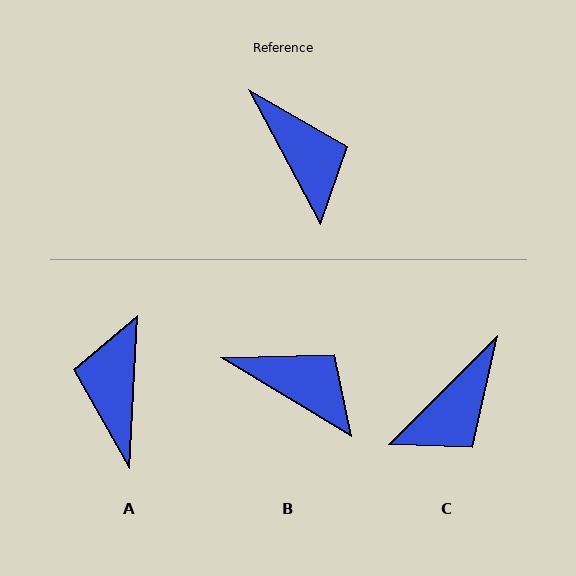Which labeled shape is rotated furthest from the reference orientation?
A, about 149 degrees away.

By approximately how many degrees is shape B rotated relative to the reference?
Approximately 31 degrees counter-clockwise.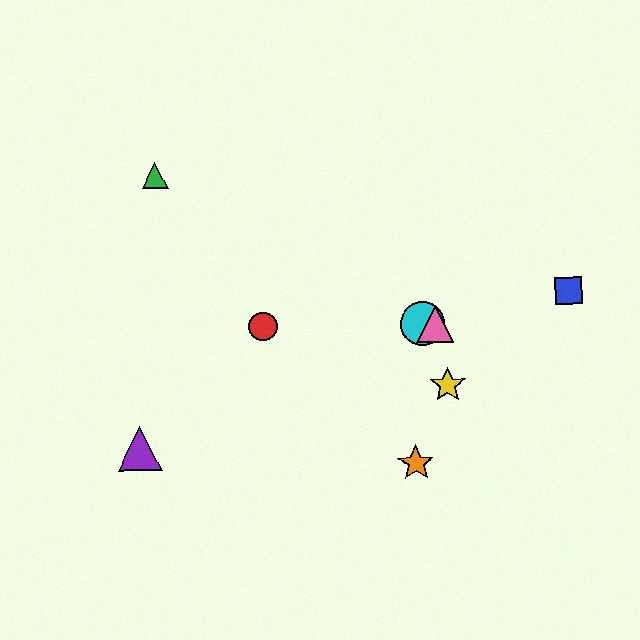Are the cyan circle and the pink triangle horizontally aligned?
Yes, both are at y≈324.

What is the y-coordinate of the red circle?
The red circle is at y≈327.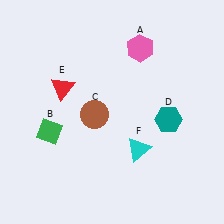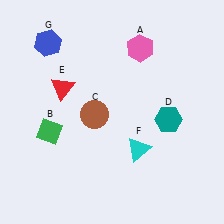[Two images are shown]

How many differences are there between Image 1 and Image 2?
There is 1 difference between the two images.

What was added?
A blue hexagon (G) was added in Image 2.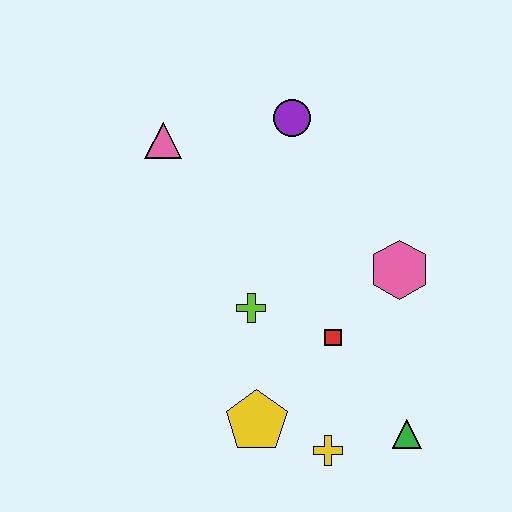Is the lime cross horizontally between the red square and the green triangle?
No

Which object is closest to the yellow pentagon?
The yellow cross is closest to the yellow pentagon.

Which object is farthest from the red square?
The pink triangle is farthest from the red square.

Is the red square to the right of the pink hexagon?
No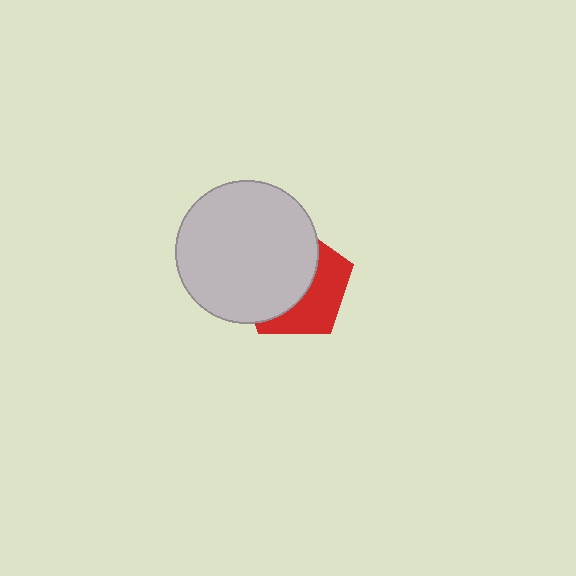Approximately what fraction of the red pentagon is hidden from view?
Roughly 58% of the red pentagon is hidden behind the light gray circle.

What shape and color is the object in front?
The object in front is a light gray circle.